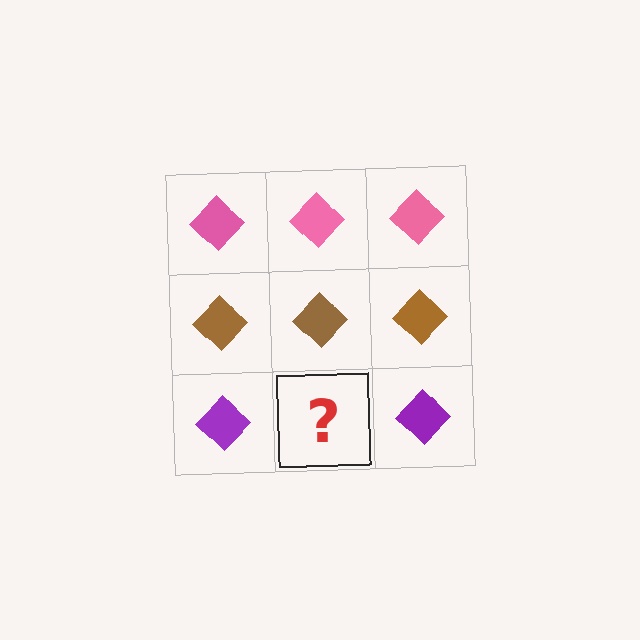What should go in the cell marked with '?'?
The missing cell should contain a purple diamond.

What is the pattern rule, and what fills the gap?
The rule is that each row has a consistent color. The gap should be filled with a purple diamond.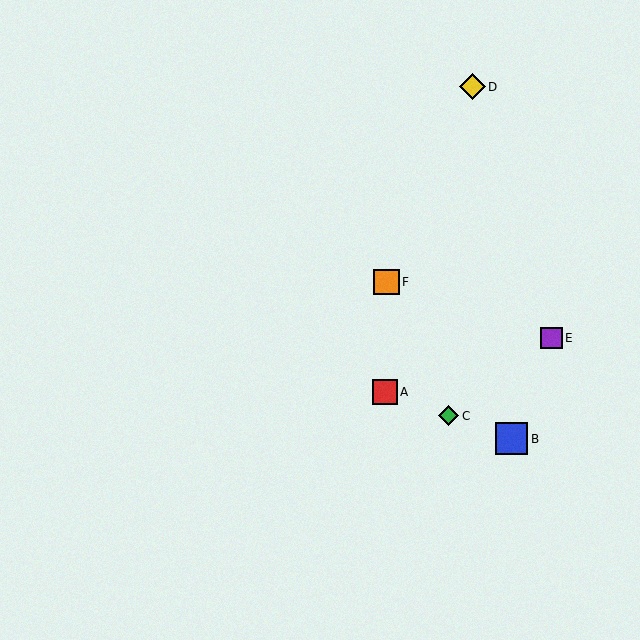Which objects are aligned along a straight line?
Objects A, B, C are aligned along a straight line.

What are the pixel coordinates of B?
Object B is at (512, 439).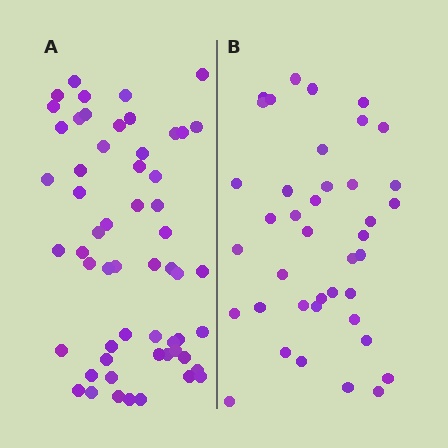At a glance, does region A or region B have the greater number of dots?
Region A (the left region) has more dots.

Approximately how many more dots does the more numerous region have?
Region A has approximately 15 more dots than region B.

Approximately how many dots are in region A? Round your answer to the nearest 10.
About 60 dots. (The exact count is 57, which rounds to 60.)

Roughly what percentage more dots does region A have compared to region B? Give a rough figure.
About 40% more.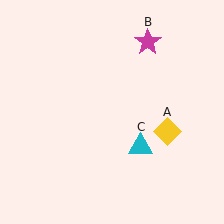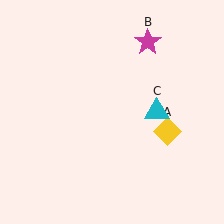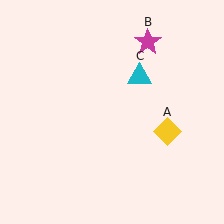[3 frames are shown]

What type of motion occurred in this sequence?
The cyan triangle (object C) rotated counterclockwise around the center of the scene.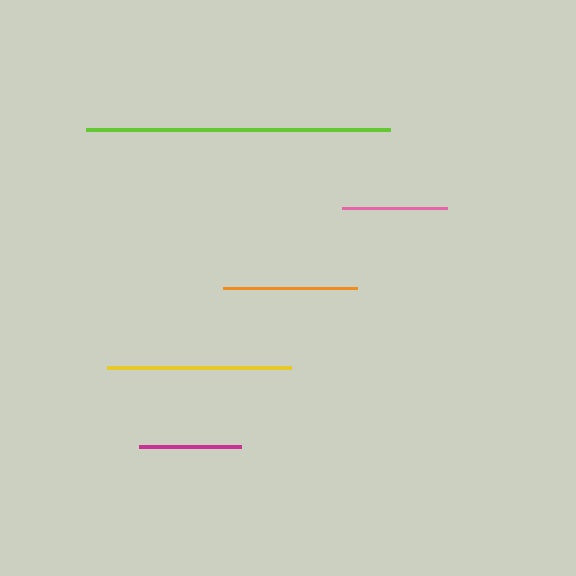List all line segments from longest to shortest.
From longest to shortest: lime, yellow, orange, pink, magenta.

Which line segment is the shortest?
The magenta line is the shortest at approximately 102 pixels.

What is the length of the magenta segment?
The magenta segment is approximately 102 pixels long.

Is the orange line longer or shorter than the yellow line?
The yellow line is longer than the orange line.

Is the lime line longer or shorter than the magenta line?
The lime line is longer than the magenta line.